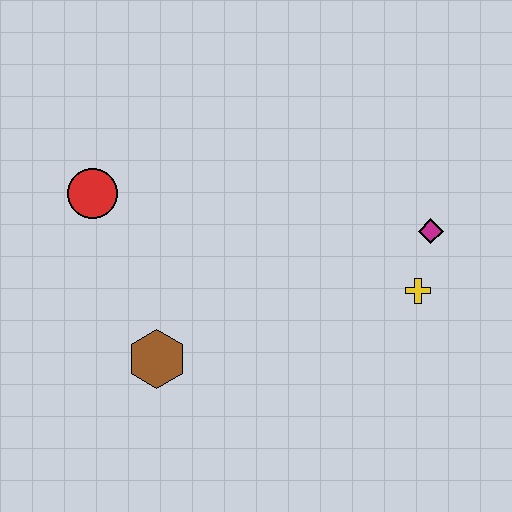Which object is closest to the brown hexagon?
The red circle is closest to the brown hexagon.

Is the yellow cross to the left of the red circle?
No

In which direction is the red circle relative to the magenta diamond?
The red circle is to the left of the magenta diamond.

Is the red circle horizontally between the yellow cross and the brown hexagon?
No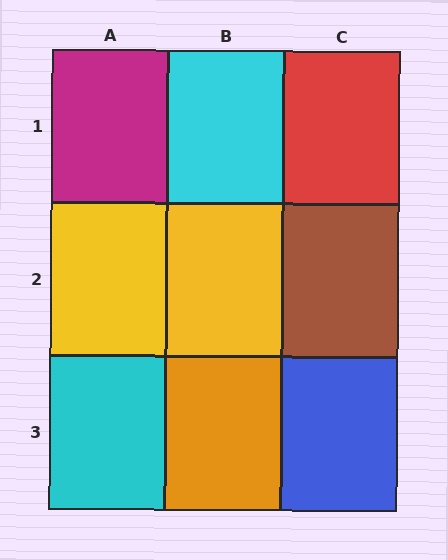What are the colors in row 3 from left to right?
Cyan, orange, blue.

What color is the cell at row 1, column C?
Red.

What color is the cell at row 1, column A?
Magenta.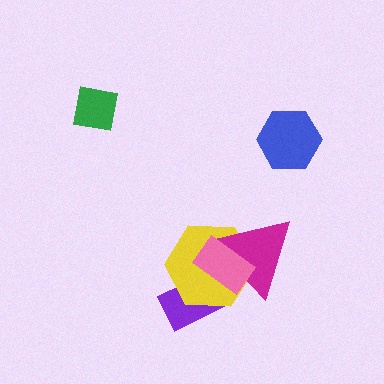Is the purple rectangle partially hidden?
Yes, it is partially covered by another shape.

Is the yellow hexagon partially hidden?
Yes, it is partially covered by another shape.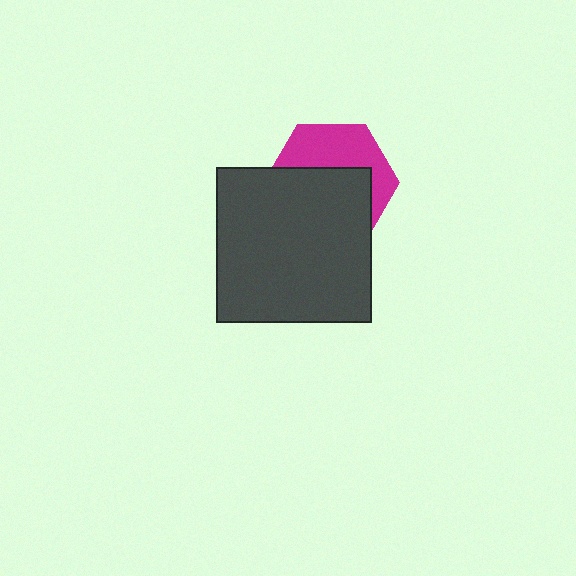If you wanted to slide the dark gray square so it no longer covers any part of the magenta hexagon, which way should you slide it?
Slide it down — that is the most direct way to separate the two shapes.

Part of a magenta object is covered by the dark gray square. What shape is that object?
It is a hexagon.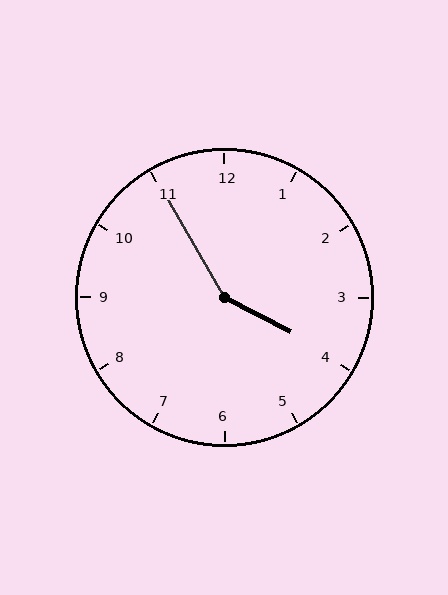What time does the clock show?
3:55.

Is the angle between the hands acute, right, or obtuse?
It is obtuse.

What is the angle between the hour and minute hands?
Approximately 148 degrees.